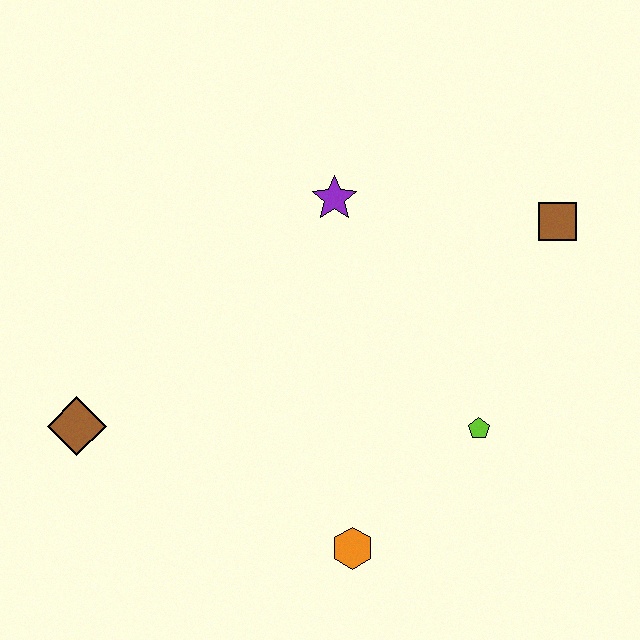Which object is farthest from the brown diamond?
The brown square is farthest from the brown diamond.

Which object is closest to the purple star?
The brown square is closest to the purple star.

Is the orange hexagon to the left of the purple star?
No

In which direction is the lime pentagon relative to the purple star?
The lime pentagon is below the purple star.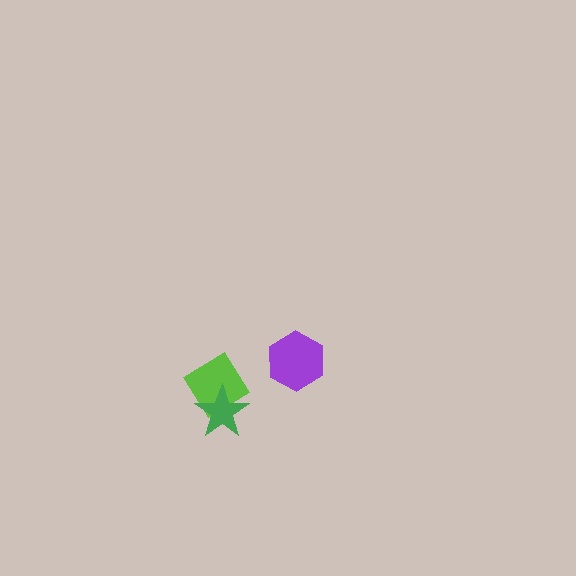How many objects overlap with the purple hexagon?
0 objects overlap with the purple hexagon.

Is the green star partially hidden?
No, no other shape covers it.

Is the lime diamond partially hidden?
Yes, it is partially covered by another shape.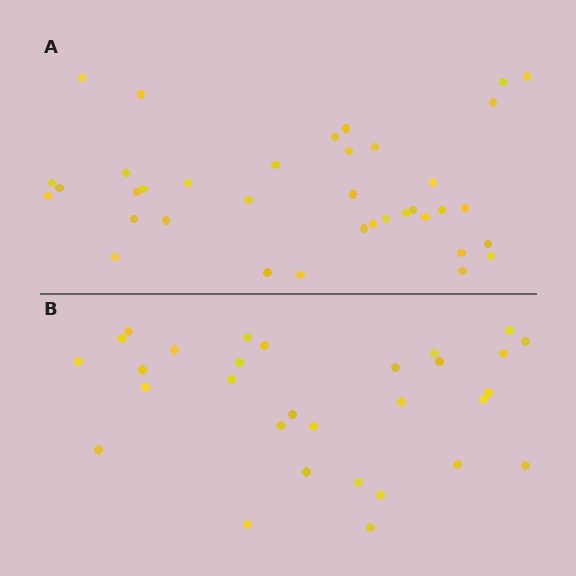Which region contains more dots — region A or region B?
Region A (the top region) has more dots.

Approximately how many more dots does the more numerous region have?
Region A has roughly 8 or so more dots than region B.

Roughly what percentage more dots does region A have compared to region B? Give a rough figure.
About 25% more.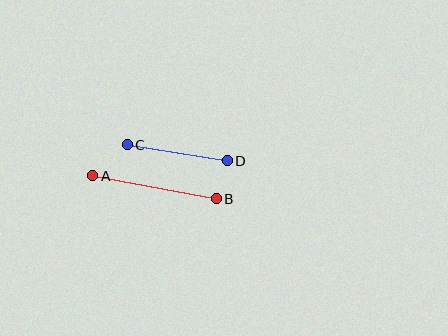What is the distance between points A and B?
The distance is approximately 125 pixels.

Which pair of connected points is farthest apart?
Points A and B are farthest apart.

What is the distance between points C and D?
The distance is approximately 101 pixels.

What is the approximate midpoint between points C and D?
The midpoint is at approximately (177, 153) pixels.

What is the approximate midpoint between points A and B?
The midpoint is at approximately (154, 187) pixels.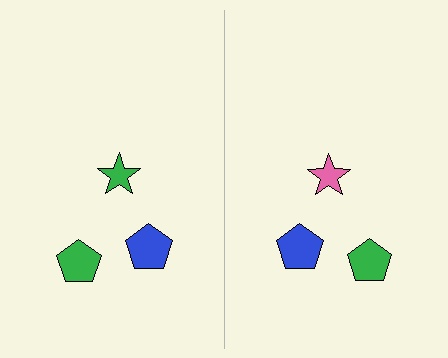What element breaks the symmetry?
The pink star on the right side breaks the symmetry — its mirror counterpart is green.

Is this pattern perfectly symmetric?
No, the pattern is not perfectly symmetric. The pink star on the right side breaks the symmetry — its mirror counterpart is green.